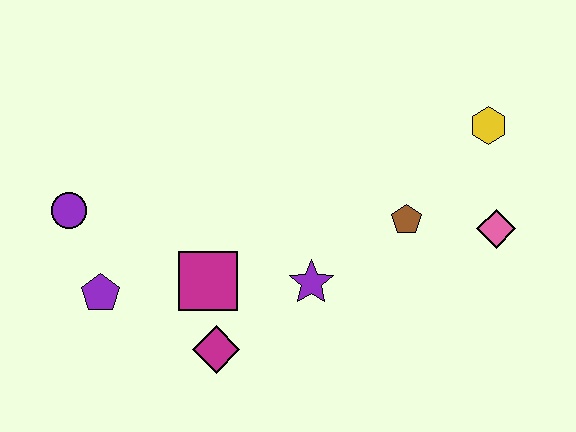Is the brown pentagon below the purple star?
No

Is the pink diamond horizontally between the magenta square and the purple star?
No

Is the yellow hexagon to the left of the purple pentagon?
No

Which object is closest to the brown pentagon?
The pink diamond is closest to the brown pentagon.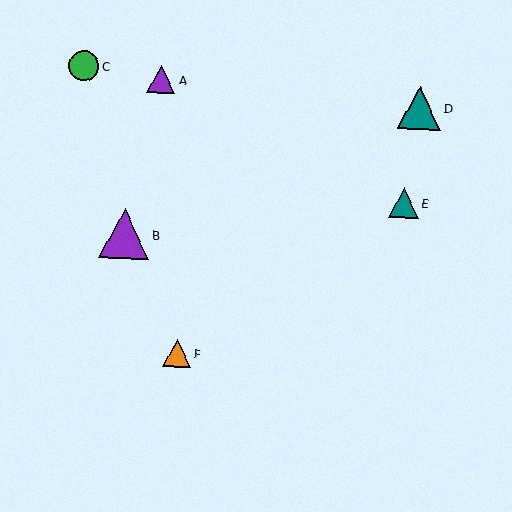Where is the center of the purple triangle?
The center of the purple triangle is at (124, 234).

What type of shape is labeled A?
Shape A is a purple triangle.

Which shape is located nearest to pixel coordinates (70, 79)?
The green circle (labeled C) at (84, 66) is nearest to that location.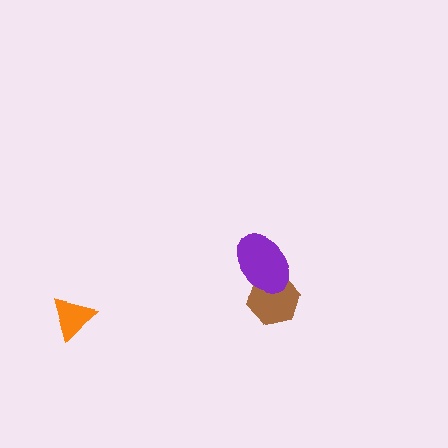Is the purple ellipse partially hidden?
No, no other shape covers it.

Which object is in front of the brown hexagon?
The purple ellipse is in front of the brown hexagon.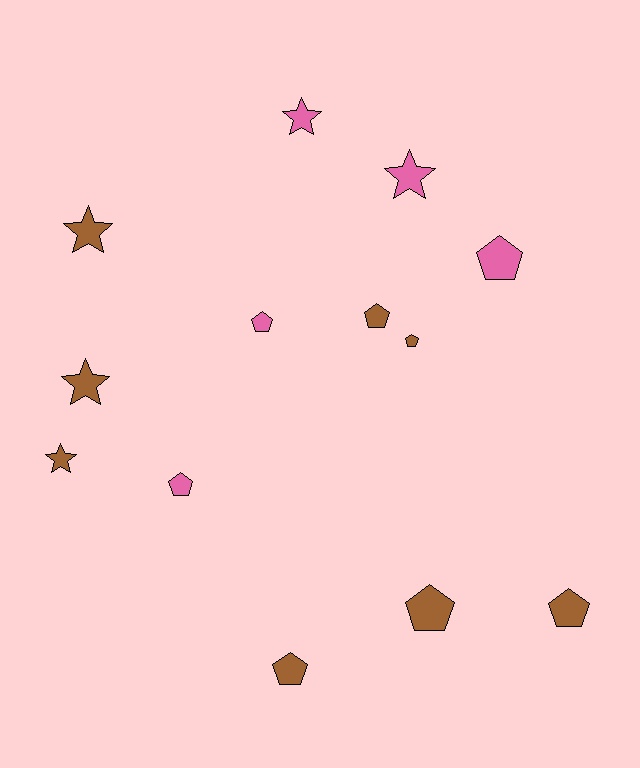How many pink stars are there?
There are 2 pink stars.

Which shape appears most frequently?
Pentagon, with 8 objects.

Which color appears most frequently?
Brown, with 8 objects.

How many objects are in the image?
There are 13 objects.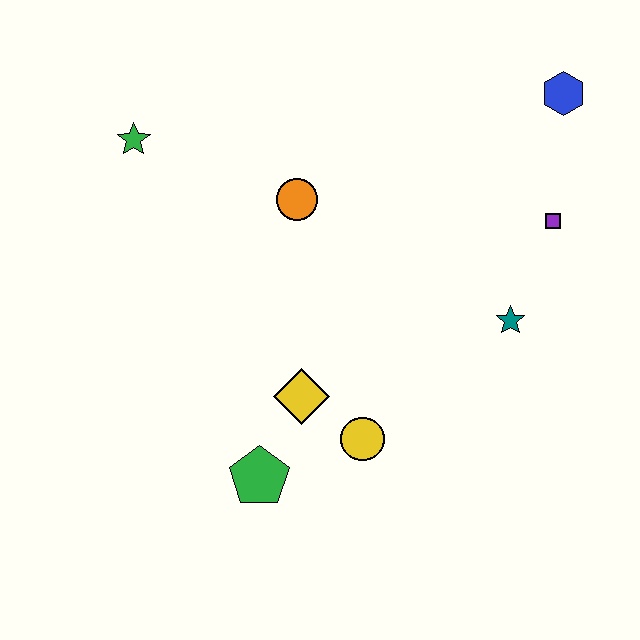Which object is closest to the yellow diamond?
The yellow circle is closest to the yellow diamond.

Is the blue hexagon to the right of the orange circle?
Yes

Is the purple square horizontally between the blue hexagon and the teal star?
Yes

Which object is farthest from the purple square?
The green star is farthest from the purple square.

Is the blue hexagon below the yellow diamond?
No